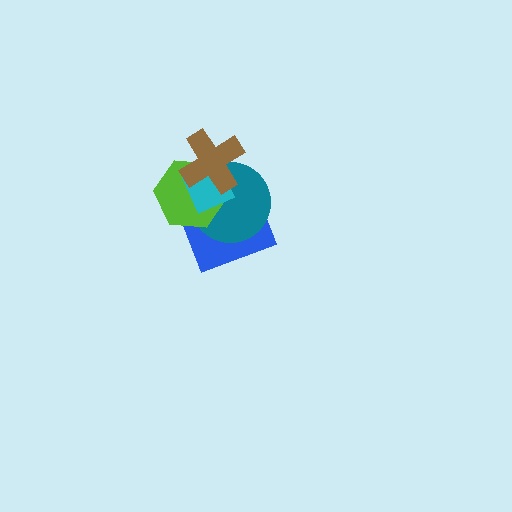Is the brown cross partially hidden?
No, no other shape covers it.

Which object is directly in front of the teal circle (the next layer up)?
The lime hexagon is directly in front of the teal circle.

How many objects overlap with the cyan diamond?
4 objects overlap with the cyan diamond.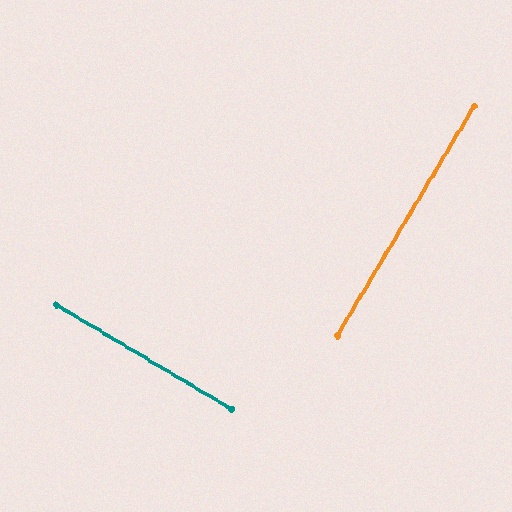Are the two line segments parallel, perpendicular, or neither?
Perpendicular — they meet at approximately 90°.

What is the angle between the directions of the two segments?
Approximately 90 degrees.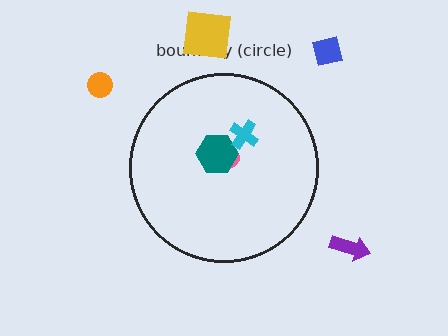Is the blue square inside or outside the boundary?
Outside.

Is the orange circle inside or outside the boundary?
Outside.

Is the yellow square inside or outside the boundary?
Outside.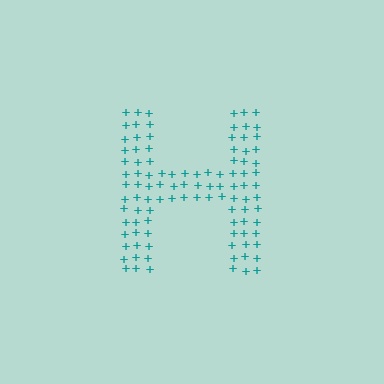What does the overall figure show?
The overall figure shows the letter H.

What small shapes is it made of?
It is made of small plus signs.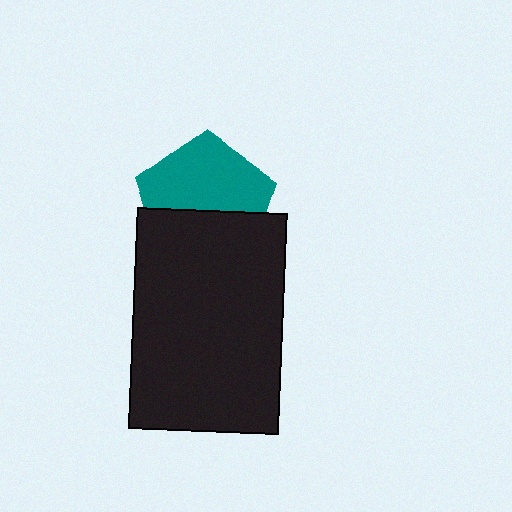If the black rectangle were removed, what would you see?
You would see the complete teal pentagon.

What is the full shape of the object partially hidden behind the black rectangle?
The partially hidden object is a teal pentagon.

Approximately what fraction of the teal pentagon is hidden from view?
Roughly 43% of the teal pentagon is hidden behind the black rectangle.